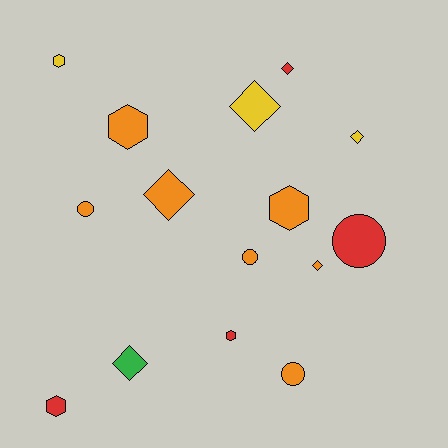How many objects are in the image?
There are 15 objects.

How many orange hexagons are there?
There are 2 orange hexagons.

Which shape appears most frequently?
Diamond, with 6 objects.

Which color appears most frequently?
Orange, with 7 objects.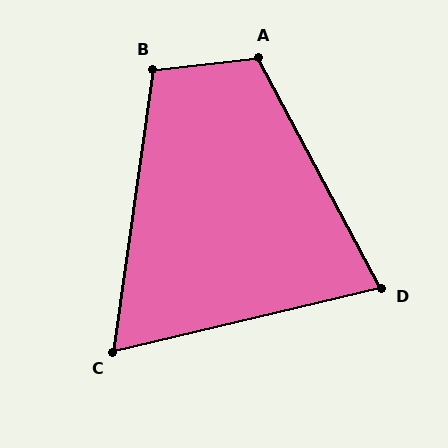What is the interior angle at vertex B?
Approximately 105 degrees (obtuse).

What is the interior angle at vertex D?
Approximately 75 degrees (acute).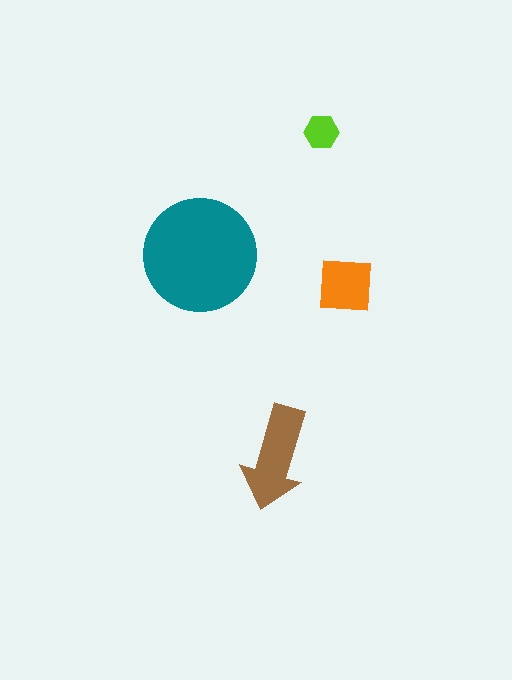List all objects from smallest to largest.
The lime hexagon, the orange square, the brown arrow, the teal circle.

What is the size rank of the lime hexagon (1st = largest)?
4th.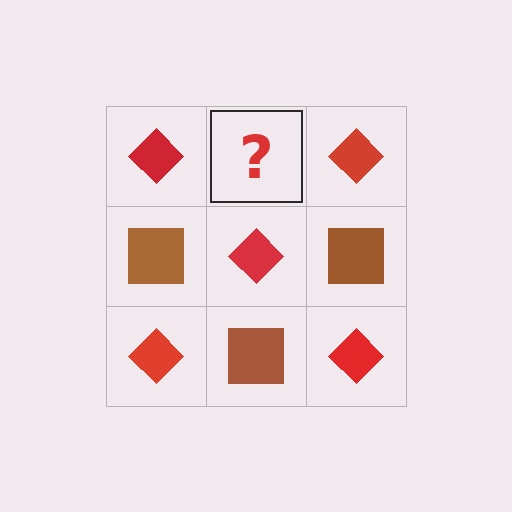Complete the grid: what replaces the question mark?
The question mark should be replaced with a brown square.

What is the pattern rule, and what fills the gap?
The rule is that it alternates red diamond and brown square in a checkerboard pattern. The gap should be filled with a brown square.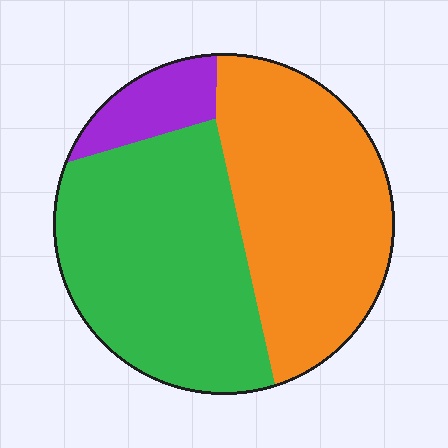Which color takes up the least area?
Purple, at roughly 10%.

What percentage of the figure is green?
Green takes up about one half (1/2) of the figure.